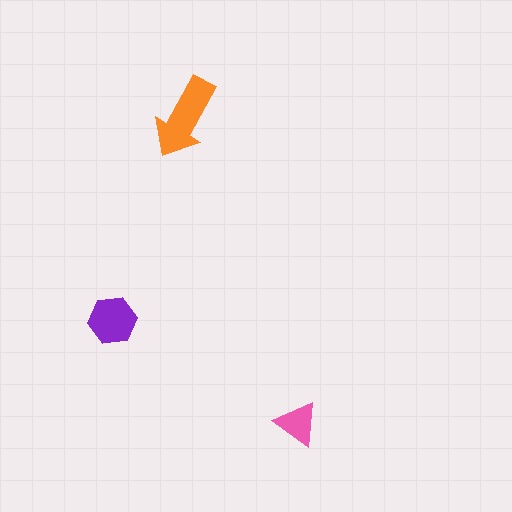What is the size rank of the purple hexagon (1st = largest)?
2nd.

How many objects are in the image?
There are 3 objects in the image.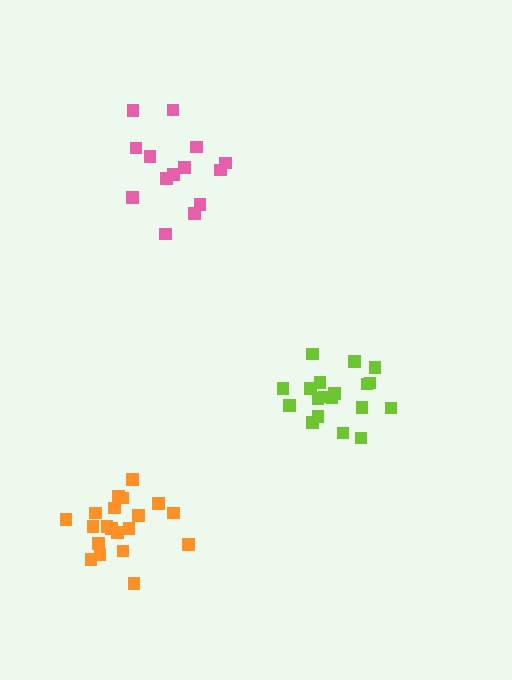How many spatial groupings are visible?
There are 3 spatial groupings.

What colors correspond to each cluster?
The clusters are colored: lime, orange, pink.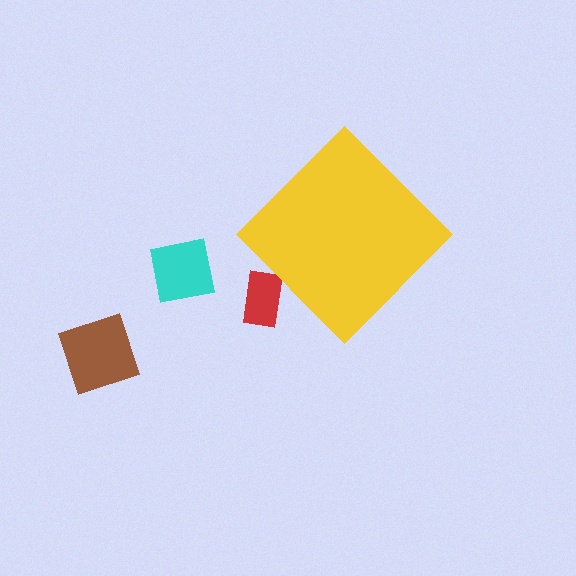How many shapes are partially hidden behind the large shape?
1 shape is partially hidden.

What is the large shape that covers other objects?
A yellow diamond.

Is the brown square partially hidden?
No, the brown square is fully visible.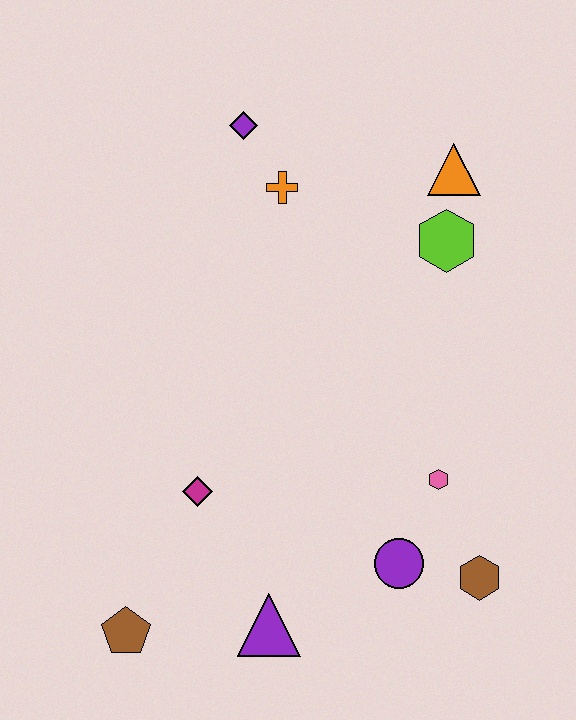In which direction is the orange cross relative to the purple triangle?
The orange cross is above the purple triangle.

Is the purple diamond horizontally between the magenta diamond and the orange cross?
Yes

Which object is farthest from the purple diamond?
The brown pentagon is farthest from the purple diamond.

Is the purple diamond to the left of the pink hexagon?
Yes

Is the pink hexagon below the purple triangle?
No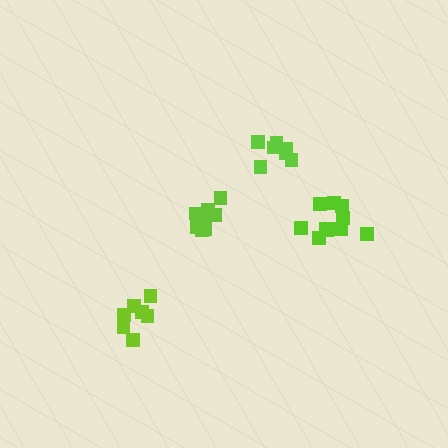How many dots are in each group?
Group 1: 7 dots, Group 2: 7 dots, Group 3: 11 dots, Group 4: 9 dots (34 total).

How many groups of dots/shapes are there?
There are 4 groups.